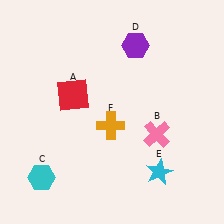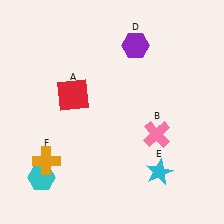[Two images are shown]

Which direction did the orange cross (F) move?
The orange cross (F) moved left.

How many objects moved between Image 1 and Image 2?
1 object moved between the two images.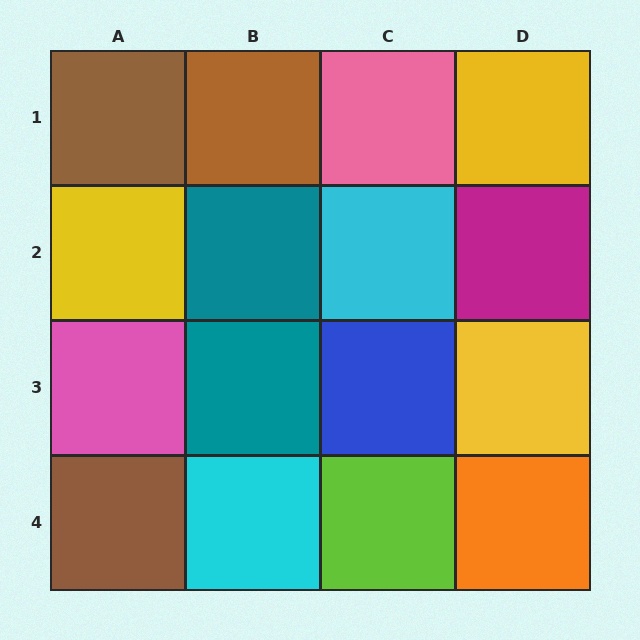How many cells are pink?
2 cells are pink.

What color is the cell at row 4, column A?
Brown.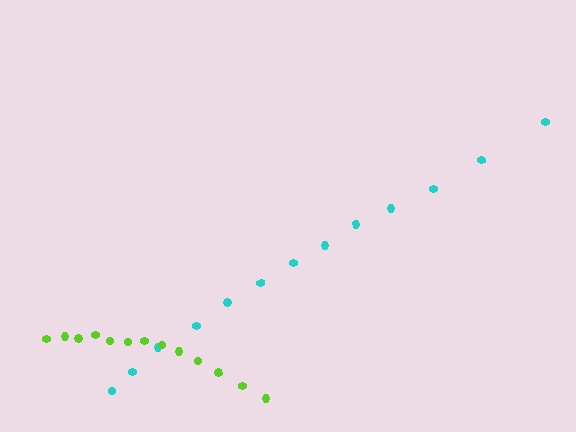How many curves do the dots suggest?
There are 2 distinct paths.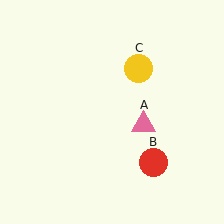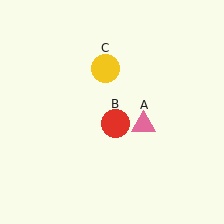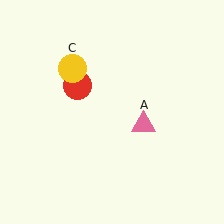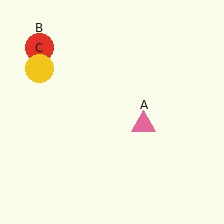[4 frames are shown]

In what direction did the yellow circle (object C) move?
The yellow circle (object C) moved left.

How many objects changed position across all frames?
2 objects changed position: red circle (object B), yellow circle (object C).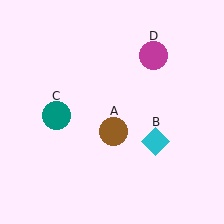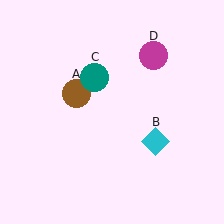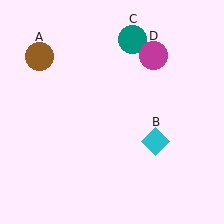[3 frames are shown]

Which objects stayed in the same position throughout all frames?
Cyan diamond (object B) and magenta circle (object D) remained stationary.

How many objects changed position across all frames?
2 objects changed position: brown circle (object A), teal circle (object C).